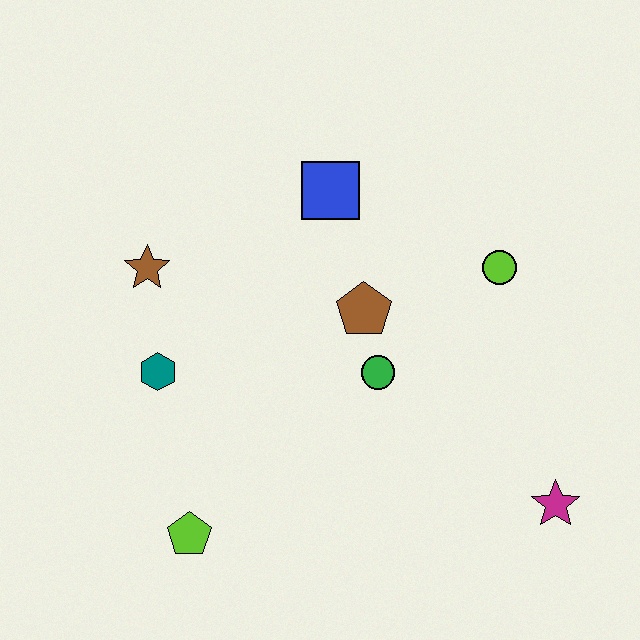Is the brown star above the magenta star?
Yes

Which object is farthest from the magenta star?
The brown star is farthest from the magenta star.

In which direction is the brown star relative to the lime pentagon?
The brown star is above the lime pentagon.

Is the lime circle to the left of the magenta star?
Yes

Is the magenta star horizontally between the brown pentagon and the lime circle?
No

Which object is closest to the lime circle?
The brown pentagon is closest to the lime circle.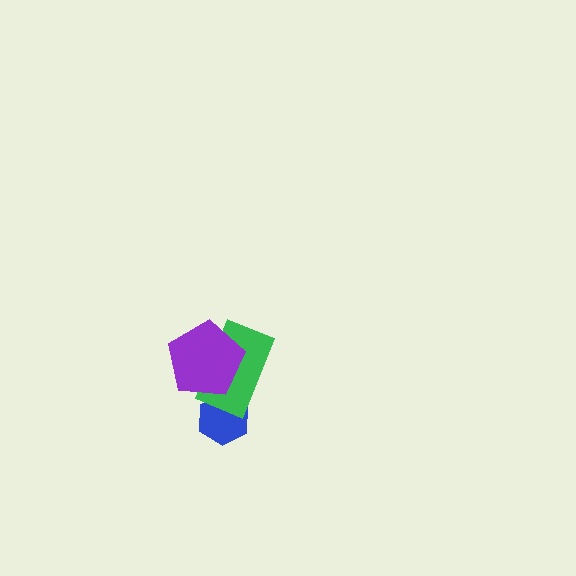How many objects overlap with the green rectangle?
2 objects overlap with the green rectangle.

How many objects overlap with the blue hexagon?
1 object overlaps with the blue hexagon.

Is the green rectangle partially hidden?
Yes, it is partially covered by another shape.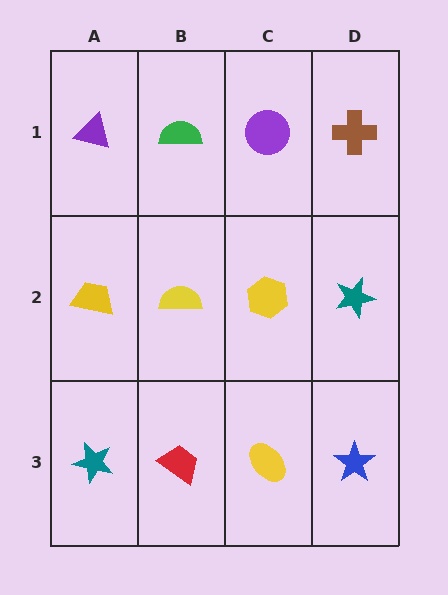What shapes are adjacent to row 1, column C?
A yellow hexagon (row 2, column C), a green semicircle (row 1, column B), a brown cross (row 1, column D).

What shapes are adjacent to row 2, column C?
A purple circle (row 1, column C), a yellow ellipse (row 3, column C), a yellow semicircle (row 2, column B), a teal star (row 2, column D).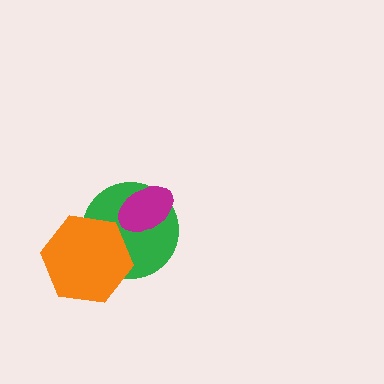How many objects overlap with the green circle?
2 objects overlap with the green circle.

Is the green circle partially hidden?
Yes, it is partially covered by another shape.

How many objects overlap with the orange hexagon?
1 object overlaps with the orange hexagon.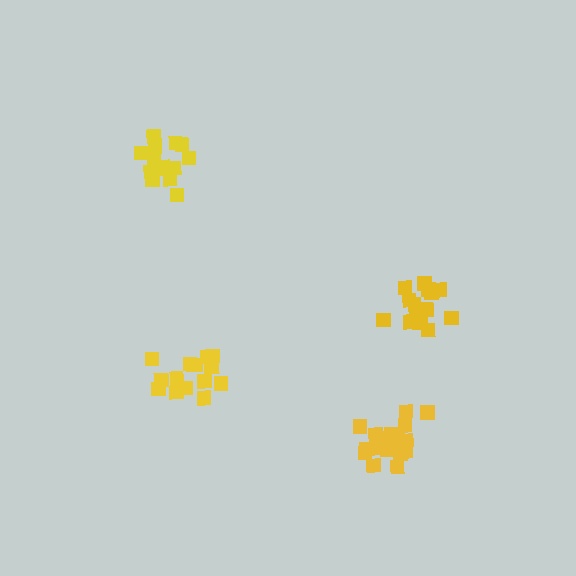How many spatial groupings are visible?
There are 4 spatial groupings.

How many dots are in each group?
Group 1: 16 dots, Group 2: 16 dots, Group 3: 17 dots, Group 4: 15 dots (64 total).